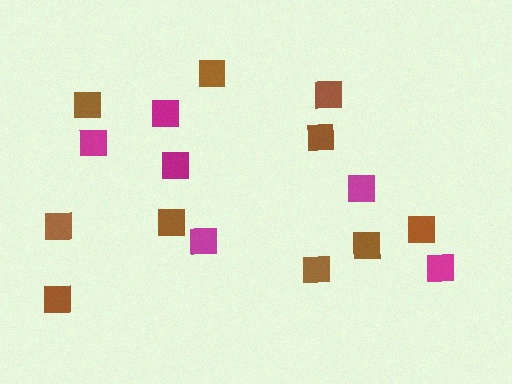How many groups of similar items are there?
There are 2 groups: one group of brown squares (10) and one group of magenta squares (6).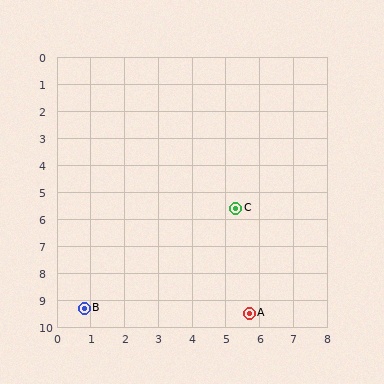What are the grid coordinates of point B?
Point B is at approximately (0.8, 9.3).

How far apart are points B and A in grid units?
Points B and A are about 4.9 grid units apart.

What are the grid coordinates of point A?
Point A is at approximately (5.7, 9.5).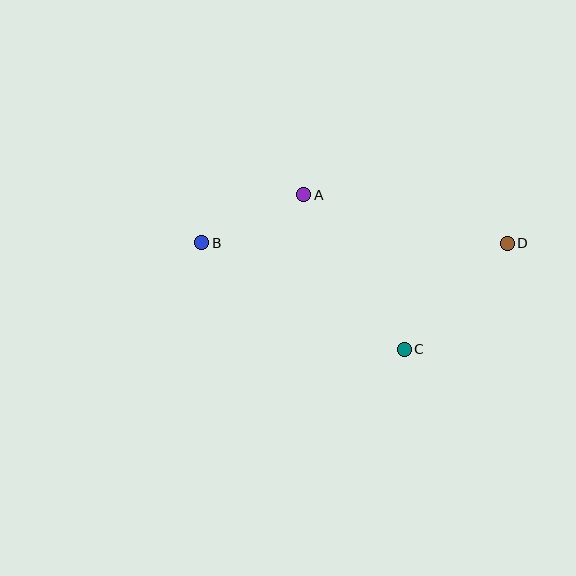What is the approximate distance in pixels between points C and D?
The distance between C and D is approximately 148 pixels.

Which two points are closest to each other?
Points A and B are closest to each other.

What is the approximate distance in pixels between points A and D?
The distance between A and D is approximately 209 pixels.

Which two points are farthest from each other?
Points B and D are farthest from each other.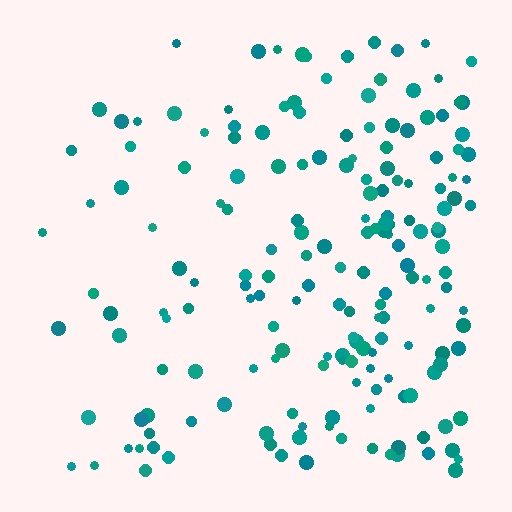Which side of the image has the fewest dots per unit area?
The left.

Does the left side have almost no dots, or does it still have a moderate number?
Still a moderate number, just noticeably fewer than the right.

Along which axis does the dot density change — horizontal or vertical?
Horizontal.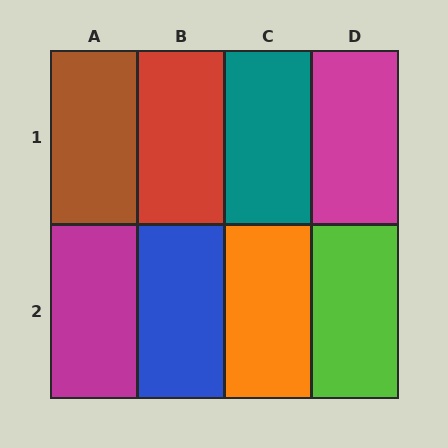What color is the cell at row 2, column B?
Blue.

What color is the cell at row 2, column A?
Magenta.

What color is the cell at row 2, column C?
Orange.